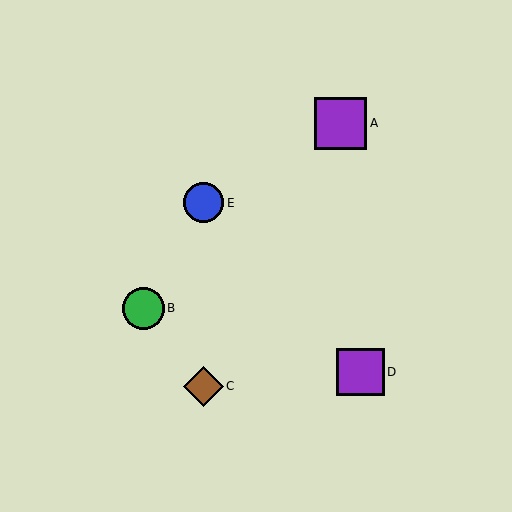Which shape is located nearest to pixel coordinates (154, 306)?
The green circle (labeled B) at (143, 308) is nearest to that location.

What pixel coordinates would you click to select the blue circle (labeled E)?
Click at (203, 203) to select the blue circle E.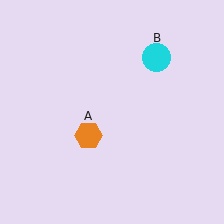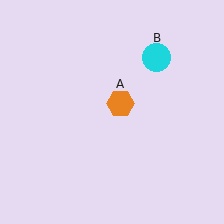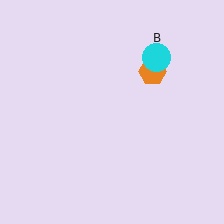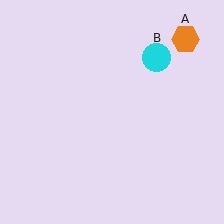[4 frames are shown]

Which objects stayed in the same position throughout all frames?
Cyan circle (object B) remained stationary.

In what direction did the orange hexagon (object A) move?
The orange hexagon (object A) moved up and to the right.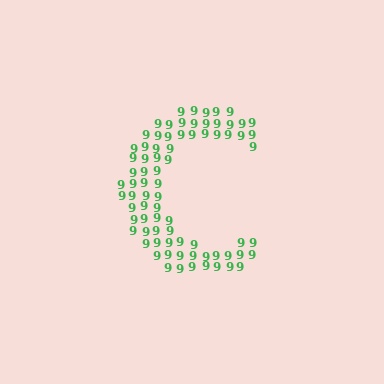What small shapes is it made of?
It is made of small digit 9's.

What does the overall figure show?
The overall figure shows the letter C.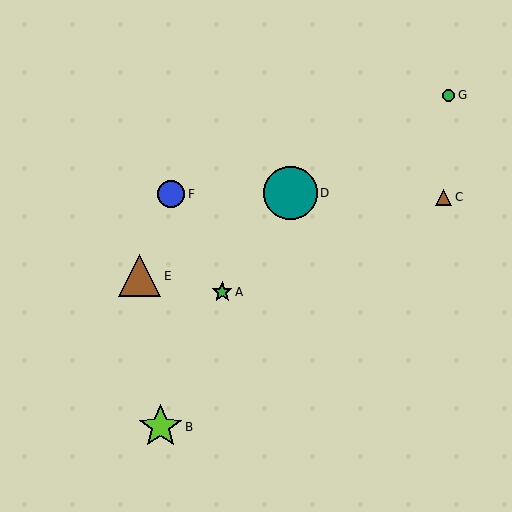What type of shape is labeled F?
Shape F is a blue circle.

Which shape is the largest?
The teal circle (labeled D) is the largest.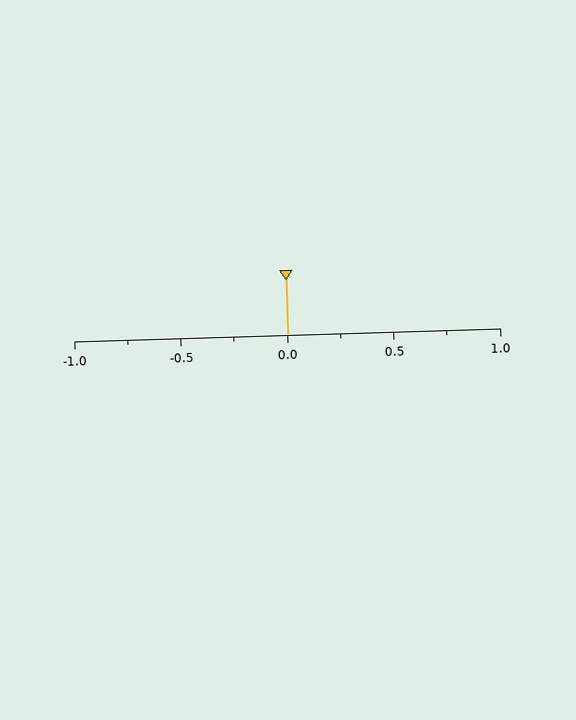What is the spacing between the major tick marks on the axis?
The major ticks are spaced 0.5 apart.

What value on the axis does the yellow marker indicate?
The marker indicates approximately 0.